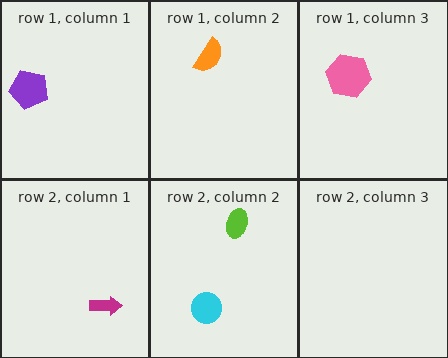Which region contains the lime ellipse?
The row 2, column 2 region.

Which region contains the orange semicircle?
The row 1, column 2 region.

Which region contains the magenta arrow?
The row 2, column 1 region.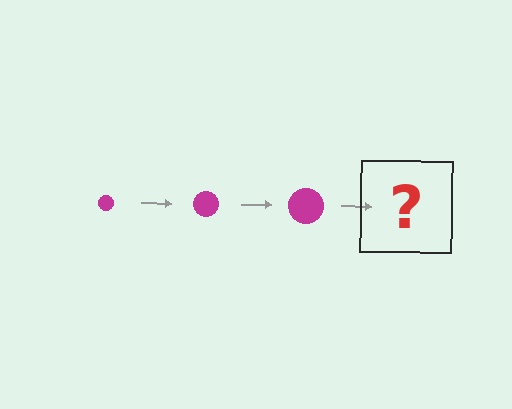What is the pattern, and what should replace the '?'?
The pattern is that the circle gets progressively larger each step. The '?' should be a magenta circle, larger than the previous one.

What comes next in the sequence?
The next element should be a magenta circle, larger than the previous one.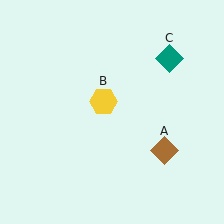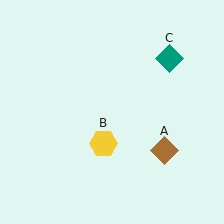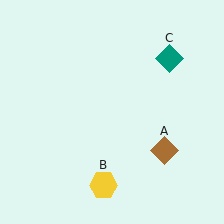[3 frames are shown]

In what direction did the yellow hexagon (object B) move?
The yellow hexagon (object B) moved down.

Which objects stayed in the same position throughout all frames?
Brown diamond (object A) and teal diamond (object C) remained stationary.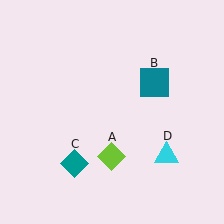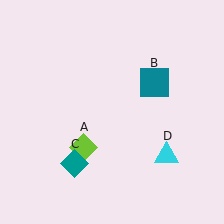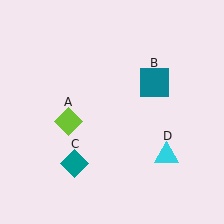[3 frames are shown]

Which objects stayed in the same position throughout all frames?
Teal square (object B) and teal diamond (object C) and cyan triangle (object D) remained stationary.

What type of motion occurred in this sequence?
The lime diamond (object A) rotated clockwise around the center of the scene.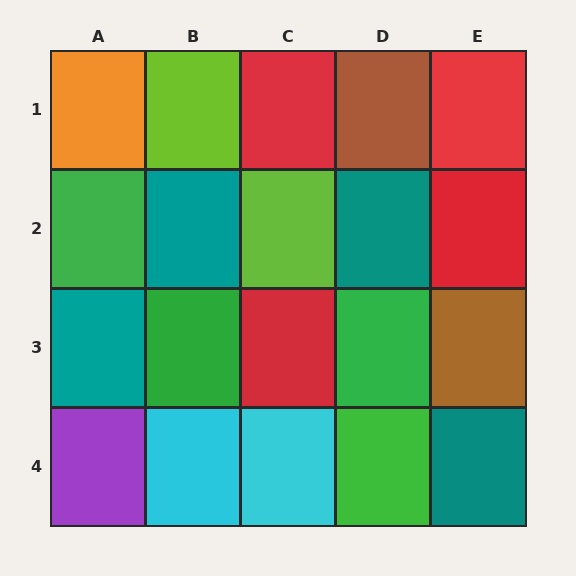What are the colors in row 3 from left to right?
Teal, green, red, green, brown.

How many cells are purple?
1 cell is purple.